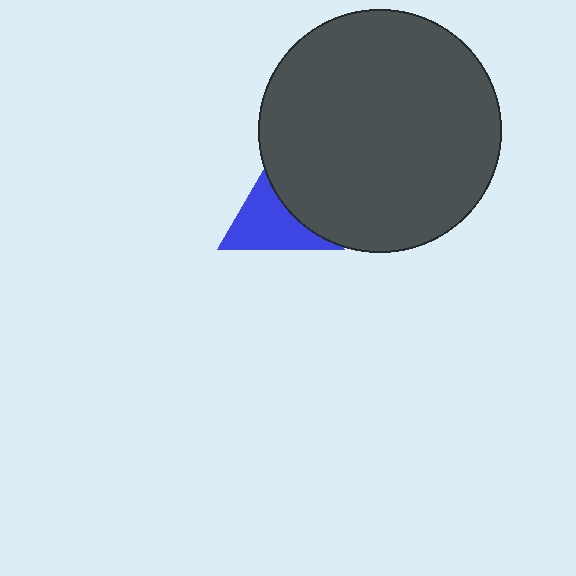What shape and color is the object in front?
The object in front is a dark gray circle.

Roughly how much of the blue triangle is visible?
About half of it is visible (roughly 59%).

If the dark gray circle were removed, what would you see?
You would see the complete blue triangle.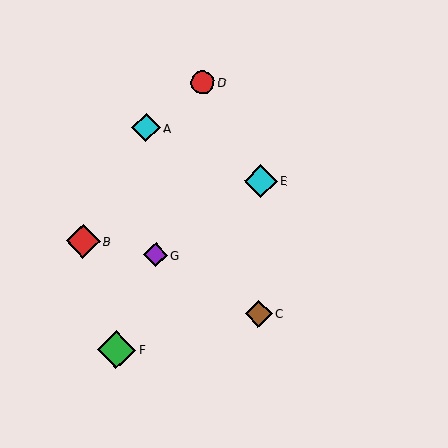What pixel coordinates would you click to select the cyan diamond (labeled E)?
Click at (261, 181) to select the cyan diamond E.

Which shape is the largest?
The green diamond (labeled F) is the largest.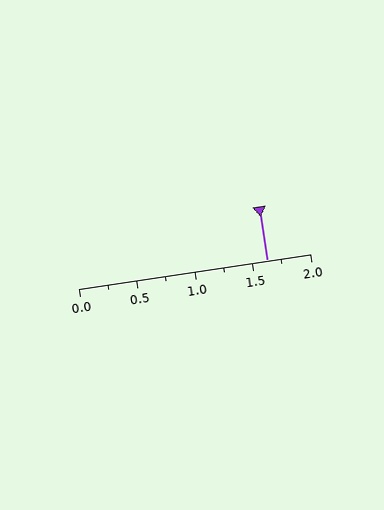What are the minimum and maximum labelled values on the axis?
The axis runs from 0.0 to 2.0.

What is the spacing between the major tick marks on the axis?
The major ticks are spaced 0.5 apart.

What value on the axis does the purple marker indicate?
The marker indicates approximately 1.62.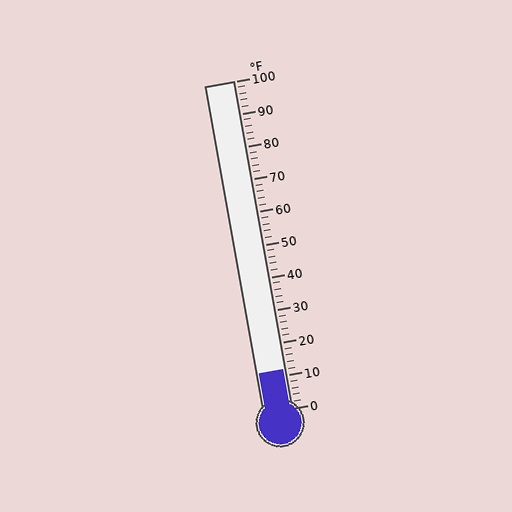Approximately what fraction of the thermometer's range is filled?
The thermometer is filled to approximately 10% of its range.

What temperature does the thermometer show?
The thermometer shows approximately 12°F.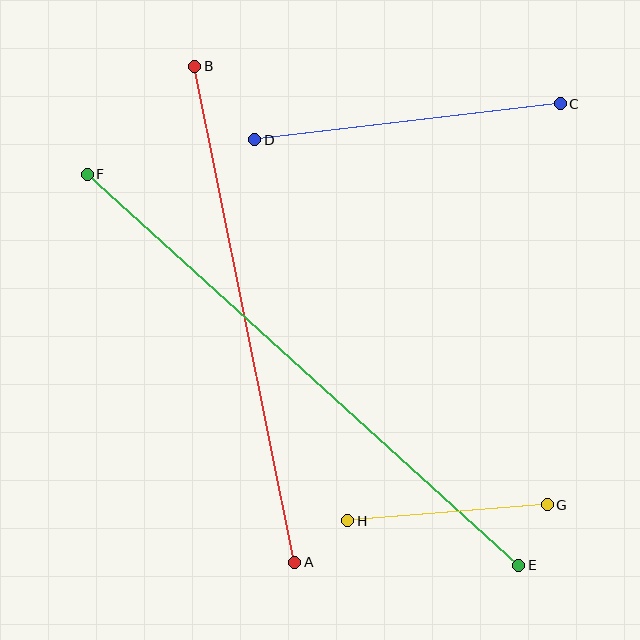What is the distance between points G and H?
The distance is approximately 200 pixels.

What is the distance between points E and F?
The distance is approximately 582 pixels.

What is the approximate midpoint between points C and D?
The midpoint is at approximately (408, 122) pixels.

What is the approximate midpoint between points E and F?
The midpoint is at approximately (303, 370) pixels.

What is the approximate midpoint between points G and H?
The midpoint is at approximately (447, 513) pixels.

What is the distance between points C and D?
The distance is approximately 308 pixels.